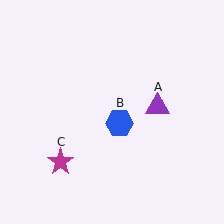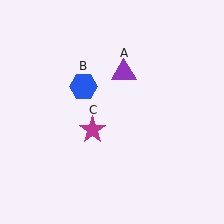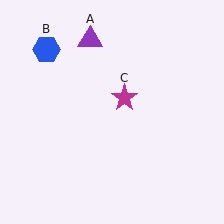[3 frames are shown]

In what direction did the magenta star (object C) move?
The magenta star (object C) moved up and to the right.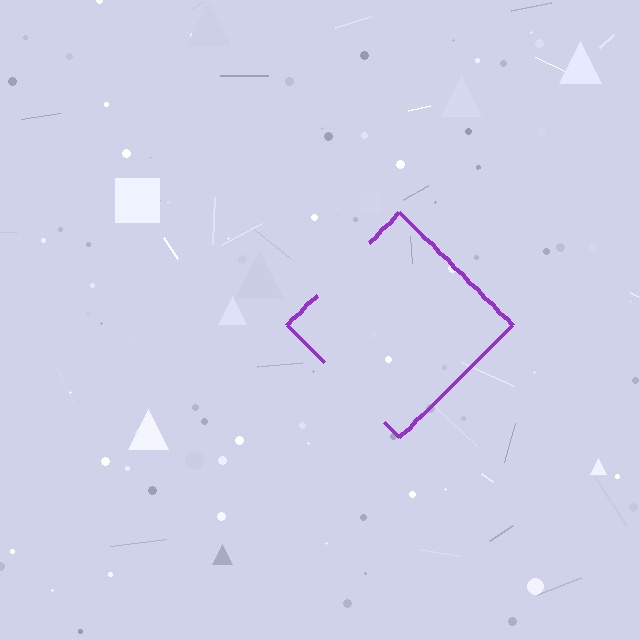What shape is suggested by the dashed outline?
The dashed outline suggests a diamond.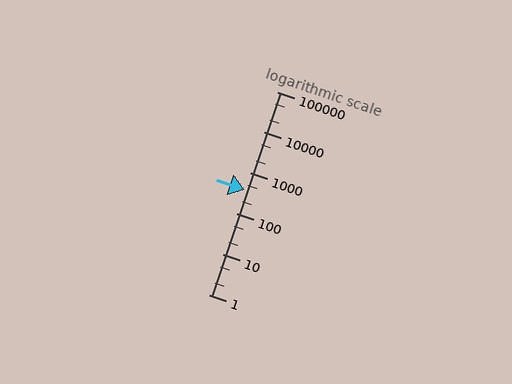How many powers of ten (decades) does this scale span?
The scale spans 5 decades, from 1 to 100000.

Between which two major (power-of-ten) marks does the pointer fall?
The pointer is between 100 and 1000.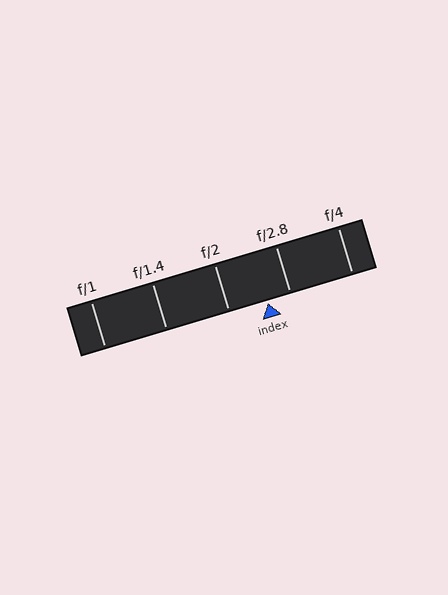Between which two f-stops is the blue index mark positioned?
The index mark is between f/2 and f/2.8.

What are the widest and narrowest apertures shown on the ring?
The widest aperture shown is f/1 and the narrowest is f/4.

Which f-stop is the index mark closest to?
The index mark is closest to f/2.8.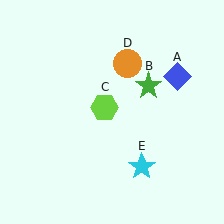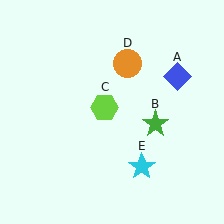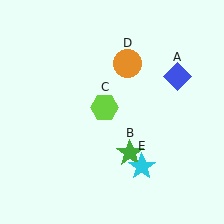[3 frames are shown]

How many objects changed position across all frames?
1 object changed position: green star (object B).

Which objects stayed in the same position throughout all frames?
Blue diamond (object A) and lime hexagon (object C) and orange circle (object D) and cyan star (object E) remained stationary.